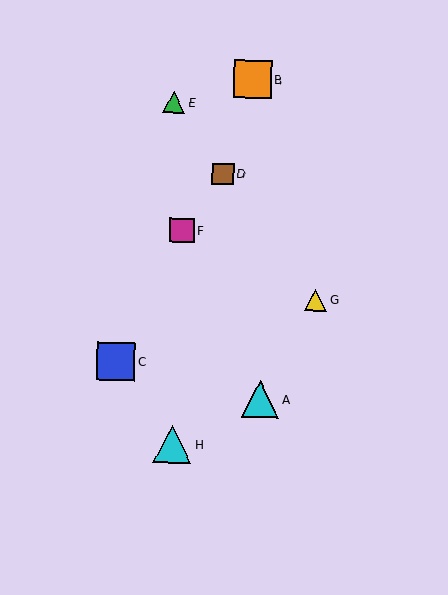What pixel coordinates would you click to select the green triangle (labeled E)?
Click at (174, 102) to select the green triangle E.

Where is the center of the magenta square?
The center of the magenta square is at (182, 230).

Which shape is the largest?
The blue square (labeled C) is the largest.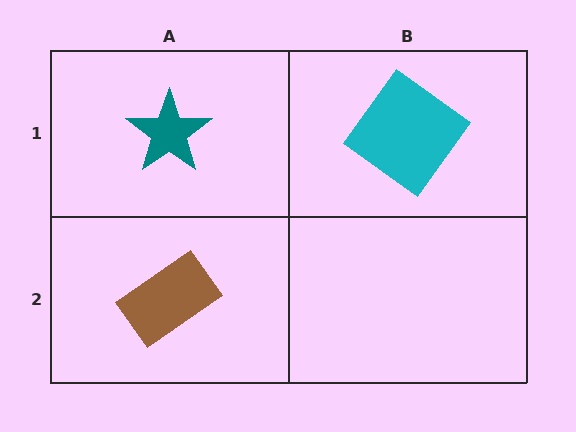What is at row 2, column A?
A brown rectangle.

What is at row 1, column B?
A cyan diamond.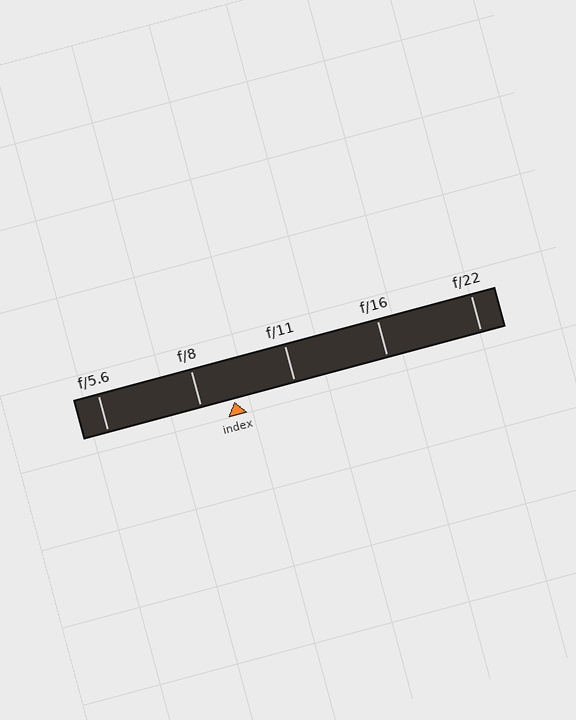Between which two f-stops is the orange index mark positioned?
The index mark is between f/8 and f/11.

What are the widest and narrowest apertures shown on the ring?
The widest aperture shown is f/5.6 and the narrowest is f/22.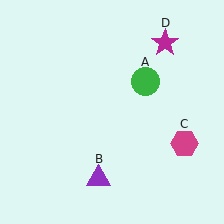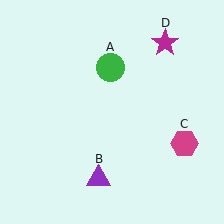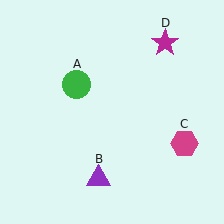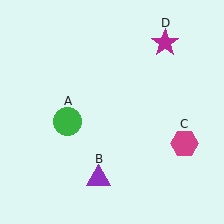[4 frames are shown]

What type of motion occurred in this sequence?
The green circle (object A) rotated counterclockwise around the center of the scene.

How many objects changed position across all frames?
1 object changed position: green circle (object A).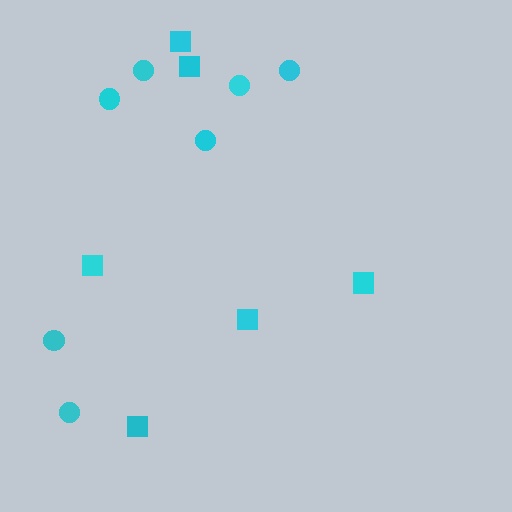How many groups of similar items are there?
There are 2 groups: one group of squares (6) and one group of circles (7).